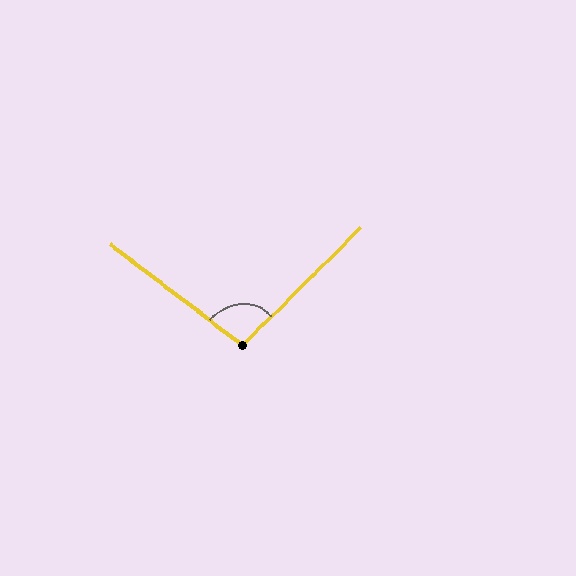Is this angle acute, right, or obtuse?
It is obtuse.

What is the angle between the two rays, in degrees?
Approximately 98 degrees.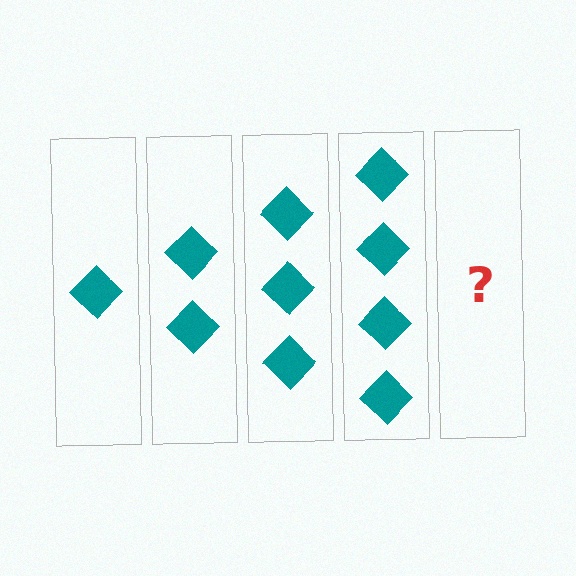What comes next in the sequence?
The next element should be 5 diamonds.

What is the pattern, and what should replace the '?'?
The pattern is that each step adds one more diamond. The '?' should be 5 diamonds.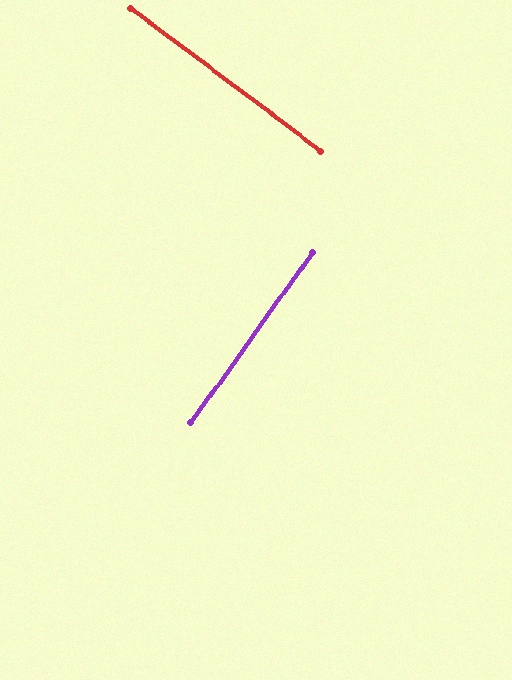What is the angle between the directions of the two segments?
Approximately 89 degrees.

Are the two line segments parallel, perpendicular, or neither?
Perpendicular — they meet at approximately 89°.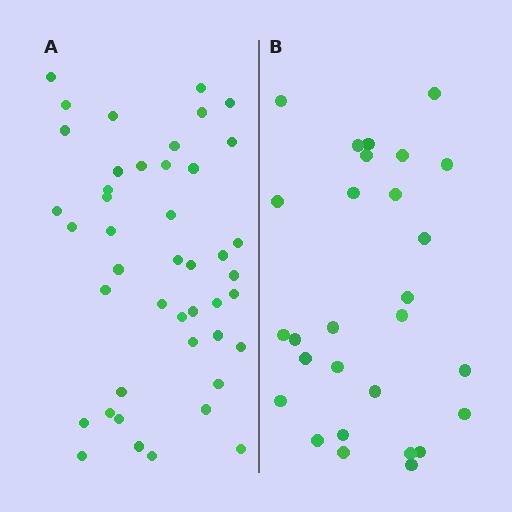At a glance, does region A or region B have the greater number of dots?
Region A (the left region) has more dots.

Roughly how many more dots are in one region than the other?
Region A has approximately 15 more dots than region B.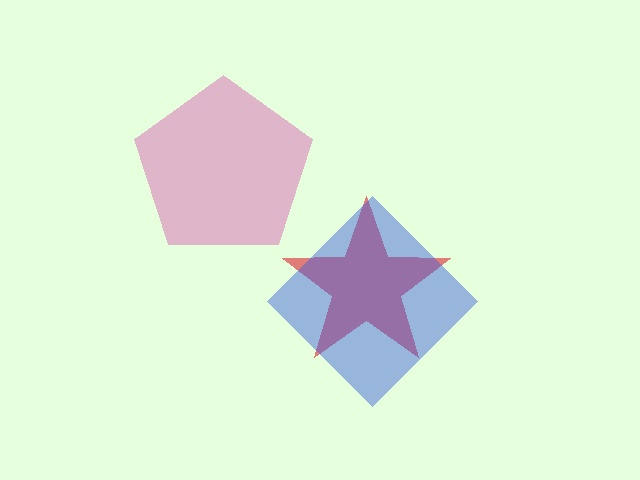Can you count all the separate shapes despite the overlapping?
Yes, there are 3 separate shapes.